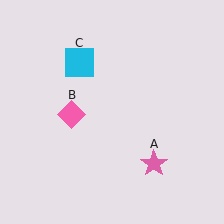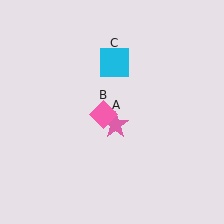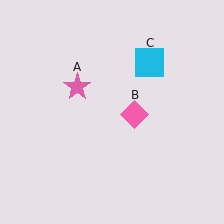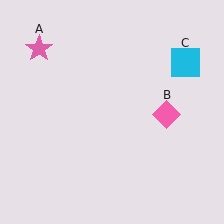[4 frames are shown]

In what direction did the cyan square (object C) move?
The cyan square (object C) moved right.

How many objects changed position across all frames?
3 objects changed position: pink star (object A), pink diamond (object B), cyan square (object C).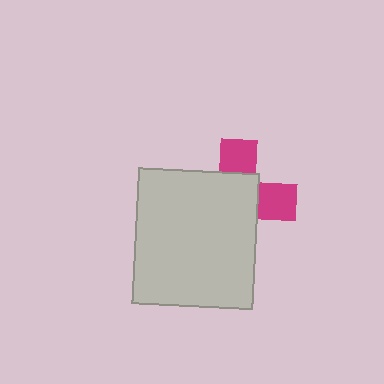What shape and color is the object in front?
The object in front is a light gray rectangle.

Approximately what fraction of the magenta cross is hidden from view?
Roughly 66% of the magenta cross is hidden behind the light gray rectangle.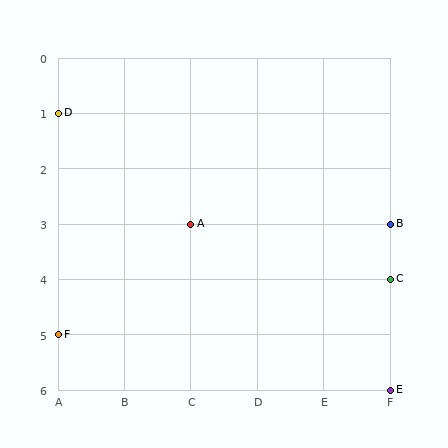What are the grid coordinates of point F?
Point F is at grid coordinates (A, 5).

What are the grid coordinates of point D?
Point D is at grid coordinates (A, 1).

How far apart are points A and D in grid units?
Points A and D are 2 columns and 2 rows apart (about 2.8 grid units diagonally).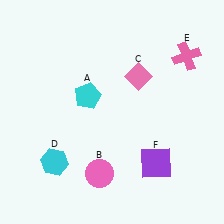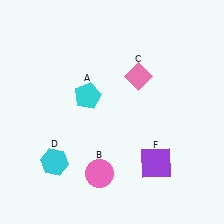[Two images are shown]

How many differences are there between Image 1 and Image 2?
There is 1 difference between the two images.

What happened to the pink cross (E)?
The pink cross (E) was removed in Image 2. It was in the top-right area of Image 1.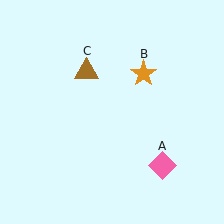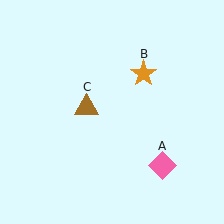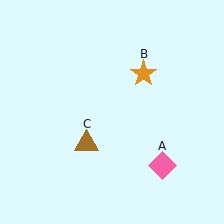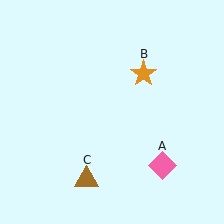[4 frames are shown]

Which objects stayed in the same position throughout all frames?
Pink diamond (object A) and orange star (object B) remained stationary.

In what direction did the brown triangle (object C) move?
The brown triangle (object C) moved down.